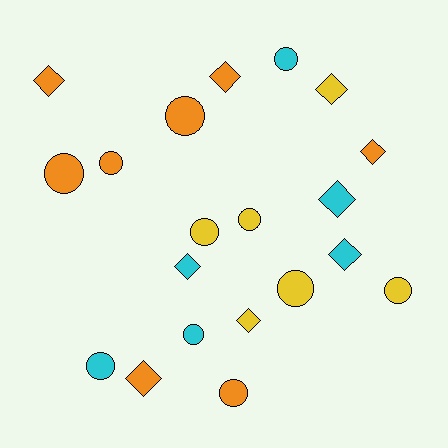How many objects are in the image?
There are 20 objects.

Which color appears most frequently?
Orange, with 8 objects.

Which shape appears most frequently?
Circle, with 11 objects.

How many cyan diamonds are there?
There are 3 cyan diamonds.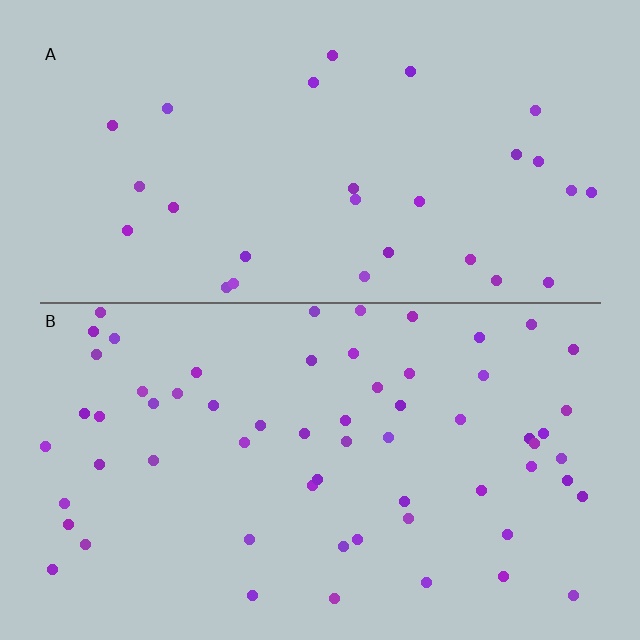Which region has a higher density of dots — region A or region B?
B (the bottom).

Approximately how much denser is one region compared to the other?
Approximately 2.2× — region B over region A.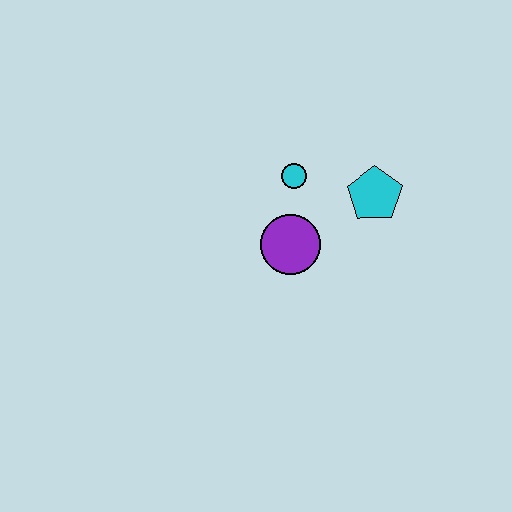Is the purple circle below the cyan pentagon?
Yes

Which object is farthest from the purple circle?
The cyan pentagon is farthest from the purple circle.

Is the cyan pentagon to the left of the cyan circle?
No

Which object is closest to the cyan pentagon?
The cyan circle is closest to the cyan pentagon.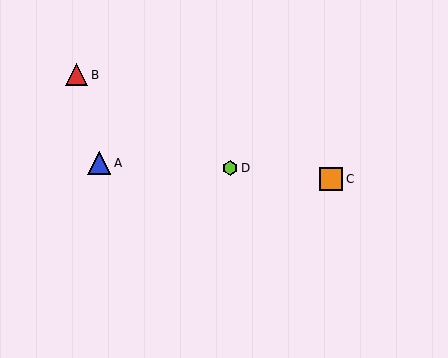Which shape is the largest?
The orange square (labeled C) is the largest.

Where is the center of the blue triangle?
The center of the blue triangle is at (99, 163).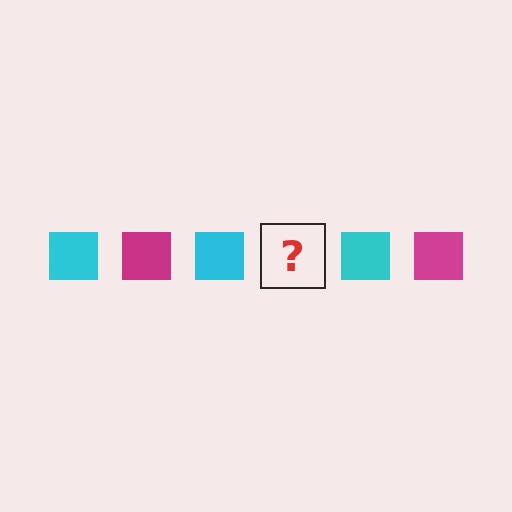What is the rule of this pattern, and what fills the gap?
The rule is that the pattern cycles through cyan, magenta squares. The gap should be filled with a magenta square.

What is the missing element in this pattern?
The missing element is a magenta square.